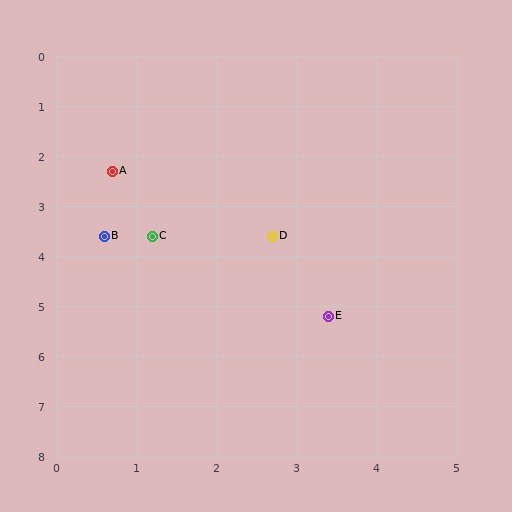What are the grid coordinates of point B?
Point B is at approximately (0.6, 3.6).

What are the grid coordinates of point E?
Point E is at approximately (3.4, 5.2).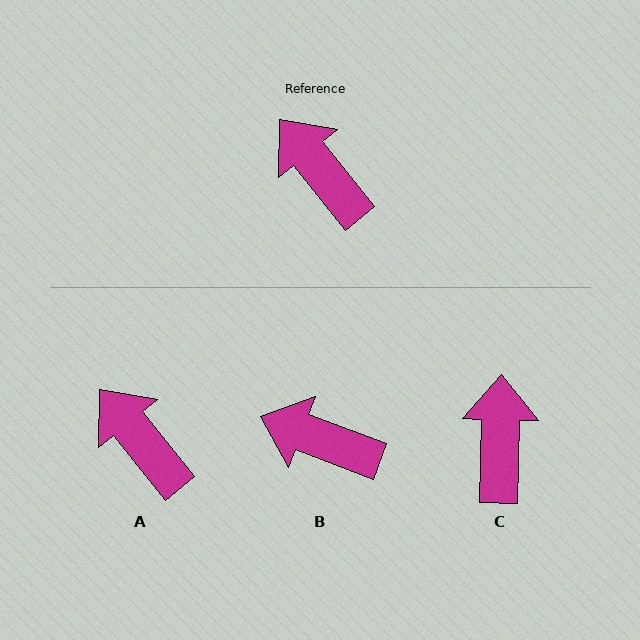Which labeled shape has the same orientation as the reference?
A.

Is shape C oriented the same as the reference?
No, it is off by about 40 degrees.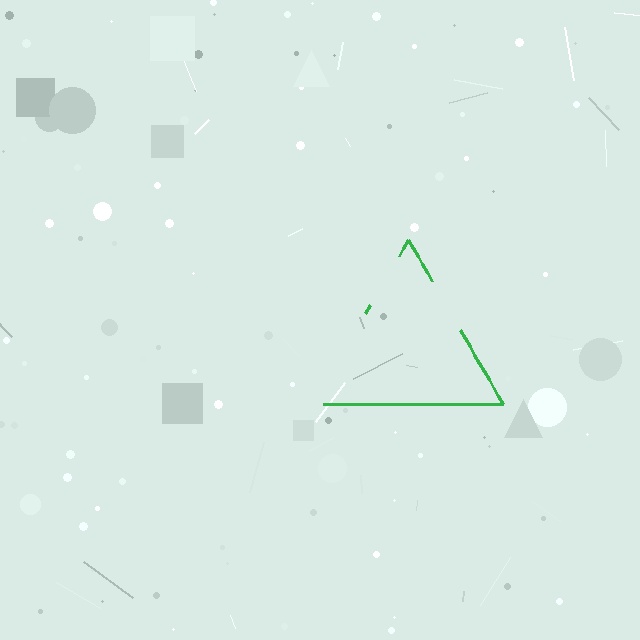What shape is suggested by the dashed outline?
The dashed outline suggests a triangle.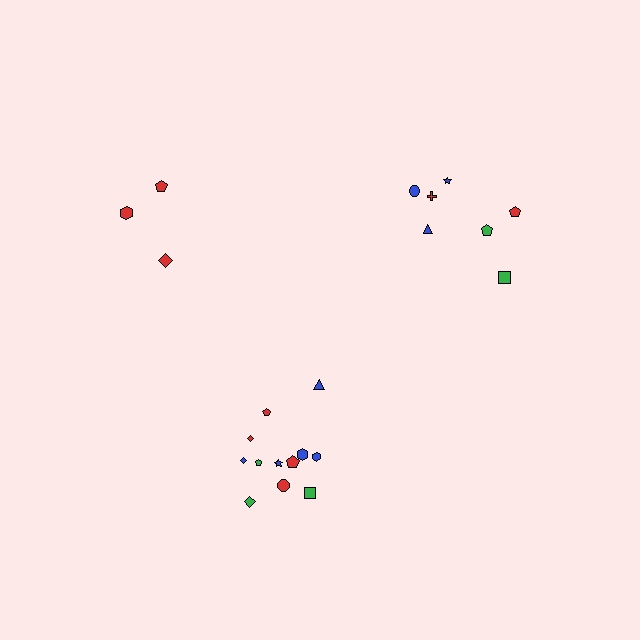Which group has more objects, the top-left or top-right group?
The top-right group.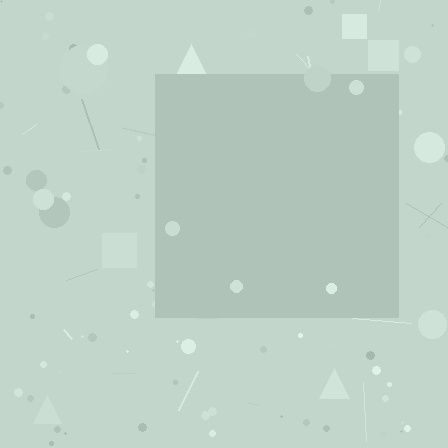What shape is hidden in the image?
A square is hidden in the image.